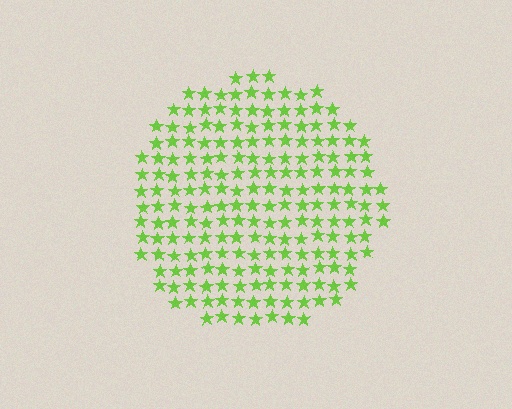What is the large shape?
The large shape is a circle.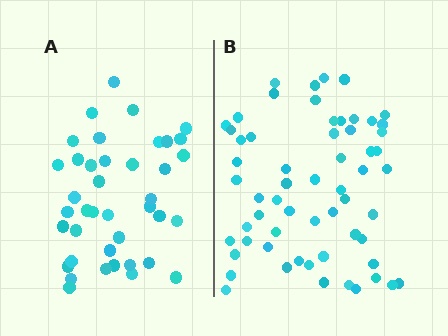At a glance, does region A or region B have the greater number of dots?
Region B (the right region) has more dots.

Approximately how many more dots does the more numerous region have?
Region B has approximately 20 more dots than region A.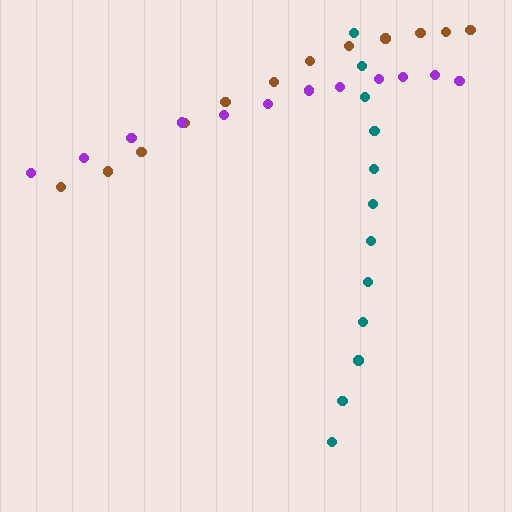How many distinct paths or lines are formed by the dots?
There are 3 distinct paths.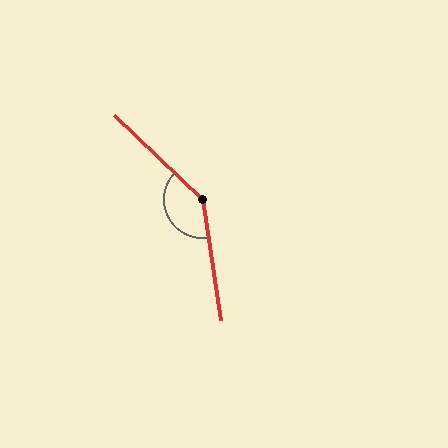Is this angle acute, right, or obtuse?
It is obtuse.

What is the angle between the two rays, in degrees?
Approximately 143 degrees.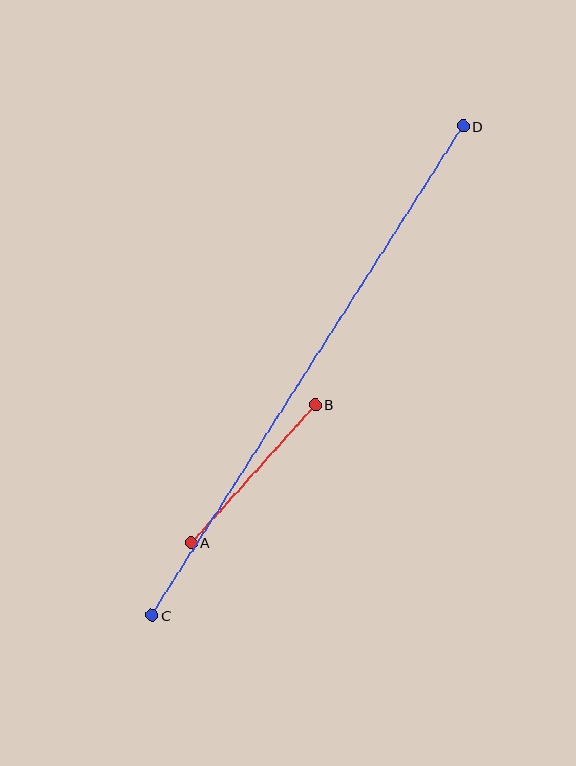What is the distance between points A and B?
The distance is approximately 186 pixels.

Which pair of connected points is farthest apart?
Points C and D are farthest apart.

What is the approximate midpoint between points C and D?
The midpoint is at approximately (308, 371) pixels.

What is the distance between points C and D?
The distance is approximately 580 pixels.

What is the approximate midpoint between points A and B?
The midpoint is at approximately (253, 474) pixels.